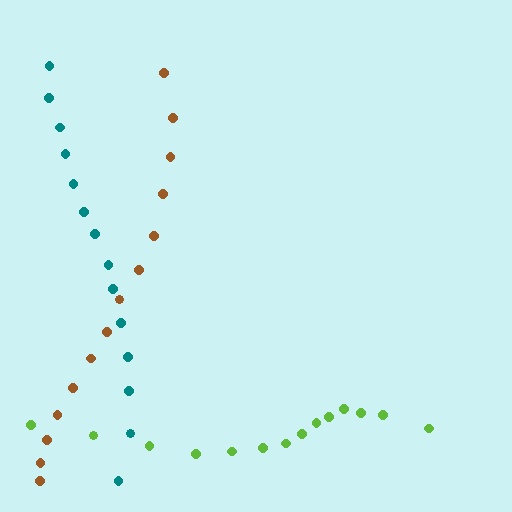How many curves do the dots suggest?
There are 3 distinct paths.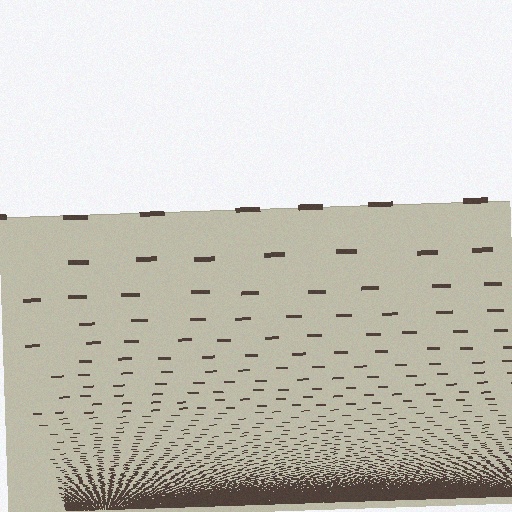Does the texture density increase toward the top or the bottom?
Density increases toward the bottom.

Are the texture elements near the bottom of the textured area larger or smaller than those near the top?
Smaller. The gradient is inverted — elements near the bottom are smaller and denser.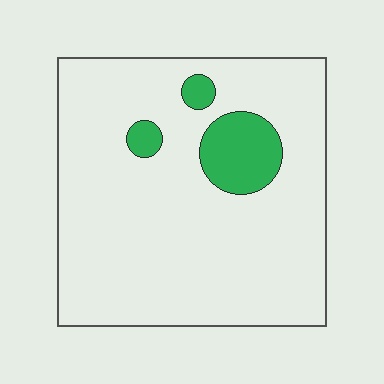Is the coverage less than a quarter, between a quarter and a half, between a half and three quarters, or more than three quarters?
Less than a quarter.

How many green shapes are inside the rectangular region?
3.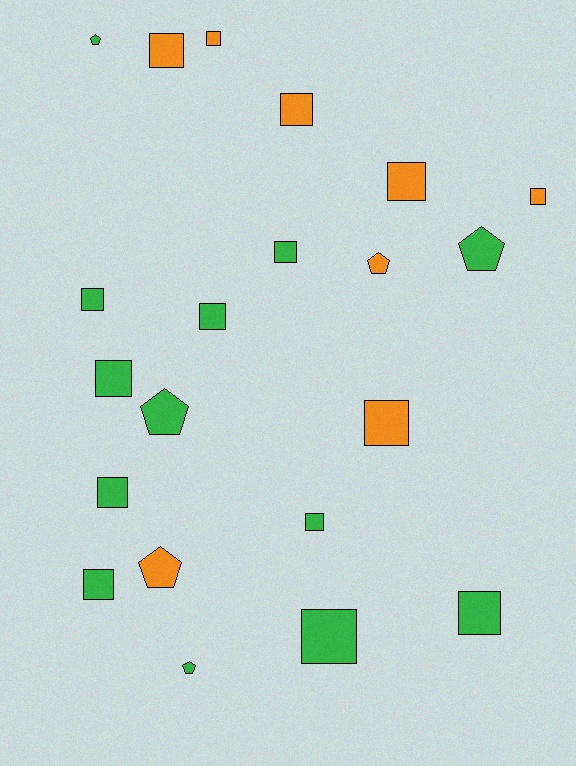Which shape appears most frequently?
Square, with 15 objects.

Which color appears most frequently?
Green, with 13 objects.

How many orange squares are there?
There are 6 orange squares.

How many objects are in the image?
There are 21 objects.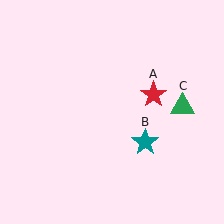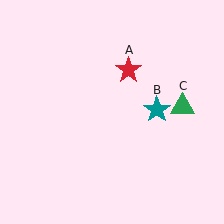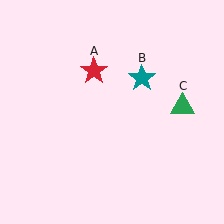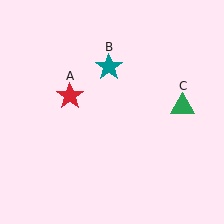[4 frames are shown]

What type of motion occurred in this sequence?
The red star (object A), teal star (object B) rotated counterclockwise around the center of the scene.